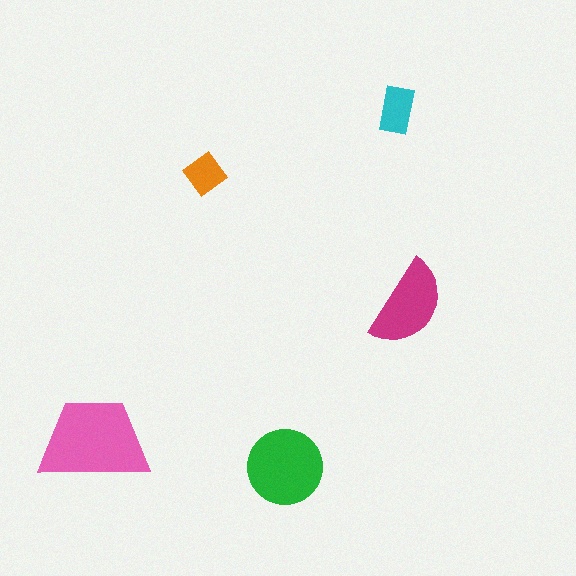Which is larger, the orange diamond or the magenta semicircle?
The magenta semicircle.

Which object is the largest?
The pink trapezoid.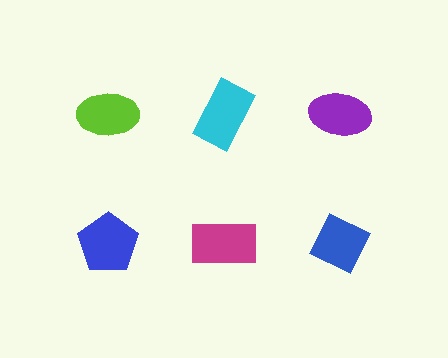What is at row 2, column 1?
A blue pentagon.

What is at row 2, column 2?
A magenta rectangle.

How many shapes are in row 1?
3 shapes.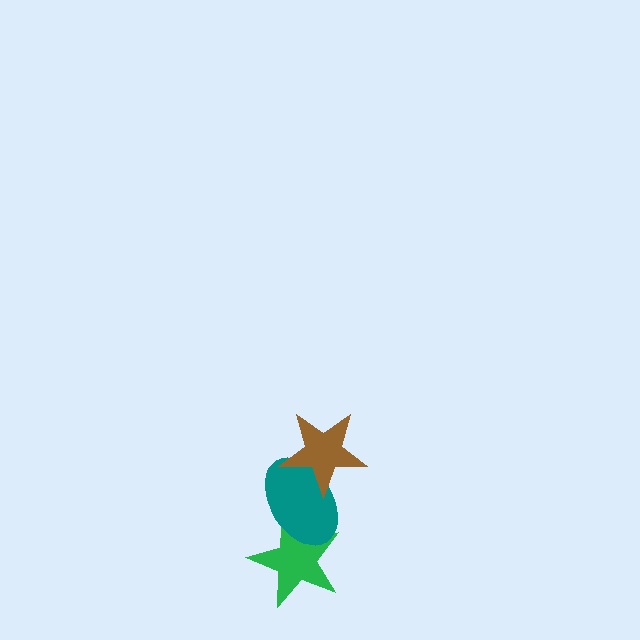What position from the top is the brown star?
The brown star is 1st from the top.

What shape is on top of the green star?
The teal ellipse is on top of the green star.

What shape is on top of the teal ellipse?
The brown star is on top of the teal ellipse.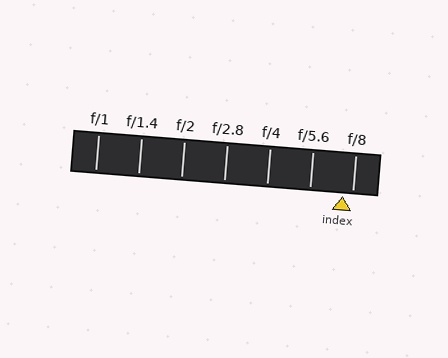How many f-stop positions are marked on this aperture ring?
There are 7 f-stop positions marked.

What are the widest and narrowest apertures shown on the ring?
The widest aperture shown is f/1 and the narrowest is f/8.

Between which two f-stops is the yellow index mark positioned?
The index mark is between f/5.6 and f/8.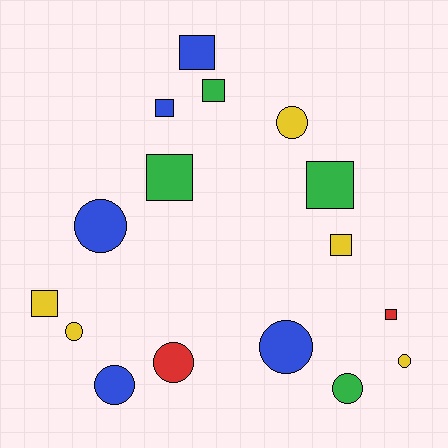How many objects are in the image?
There are 16 objects.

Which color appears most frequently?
Blue, with 5 objects.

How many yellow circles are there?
There are 3 yellow circles.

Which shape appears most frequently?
Circle, with 8 objects.